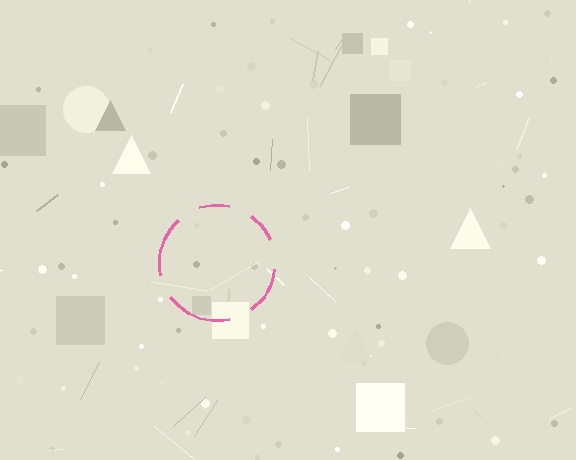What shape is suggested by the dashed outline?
The dashed outline suggests a circle.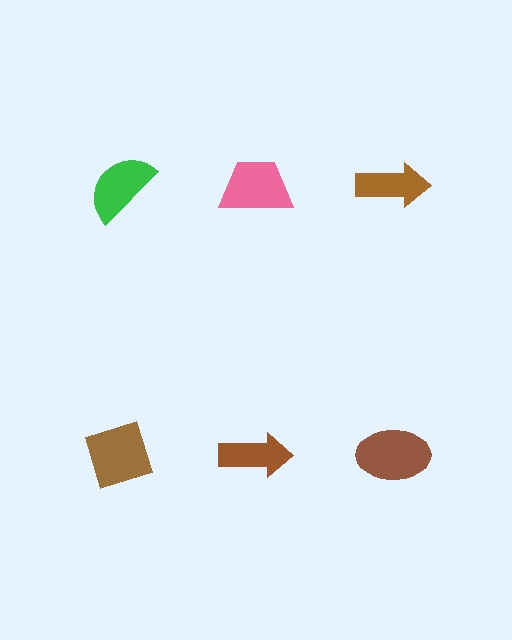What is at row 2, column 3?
A brown ellipse.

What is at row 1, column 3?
A brown arrow.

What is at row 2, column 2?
A brown arrow.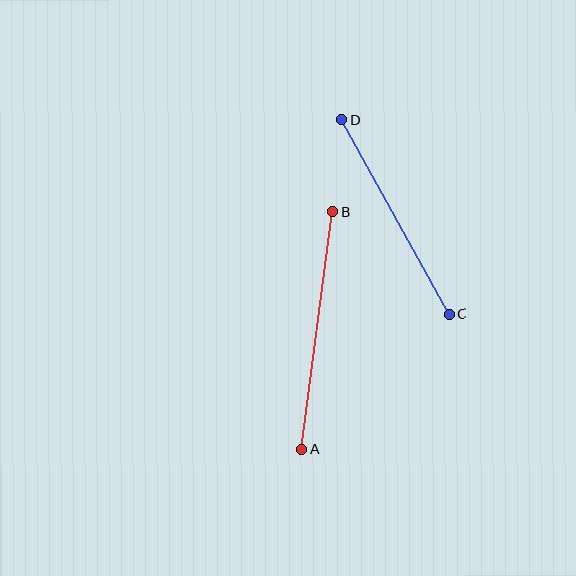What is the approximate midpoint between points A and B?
The midpoint is at approximately (318, 330) pixels.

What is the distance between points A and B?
The distance is approximately 239 pixels.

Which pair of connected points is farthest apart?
Points A and B are farthest apart.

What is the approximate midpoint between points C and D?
The midpoint is at approximately (395, 217) pixels.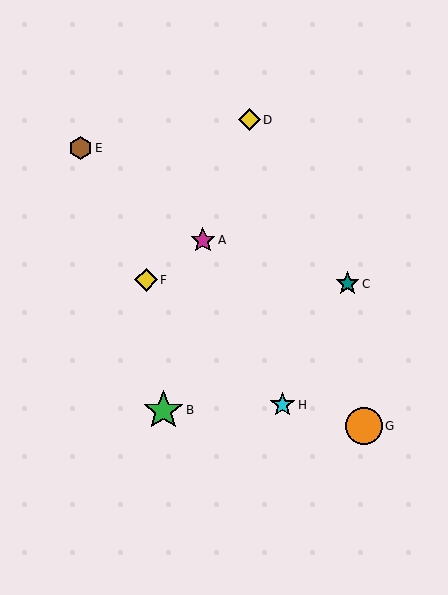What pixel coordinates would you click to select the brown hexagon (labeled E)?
Click at (80, 148) to select the brown hexagon E.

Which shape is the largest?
The green star (labeled B) is the largest.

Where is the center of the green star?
The center of the green star is at (163, 410).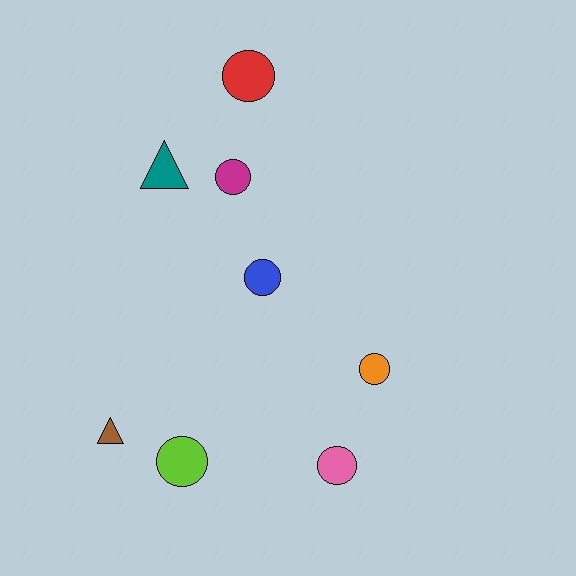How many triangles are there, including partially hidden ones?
There are 2 triangles.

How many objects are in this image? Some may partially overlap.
There are 8 objects.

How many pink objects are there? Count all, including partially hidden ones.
There is 1 pink object.